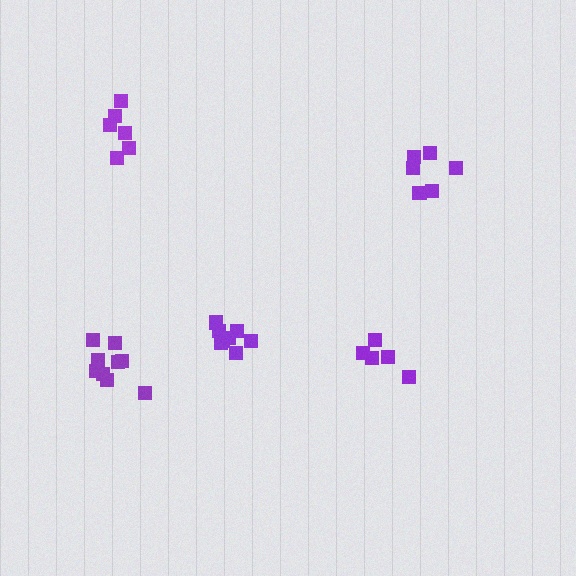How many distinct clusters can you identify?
There are 5 distinct clusters.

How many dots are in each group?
Group 1: 8 dots, Group 2: 6 dots, Group 3: 9 dots, Group 4: 6 dots, Group 5: 6 dots (35 total).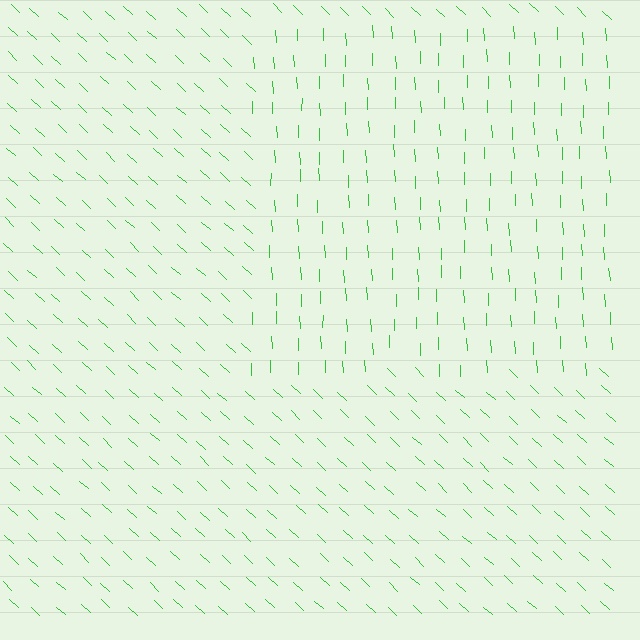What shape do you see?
I see a rectangle.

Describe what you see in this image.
The image is filled with small green line segments. A rectangle region in the image has lines oriented differently from the surrounding lines, creating a visible texture boundary.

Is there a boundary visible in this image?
Yes, there is a texture boundary formed by a change in line orientation.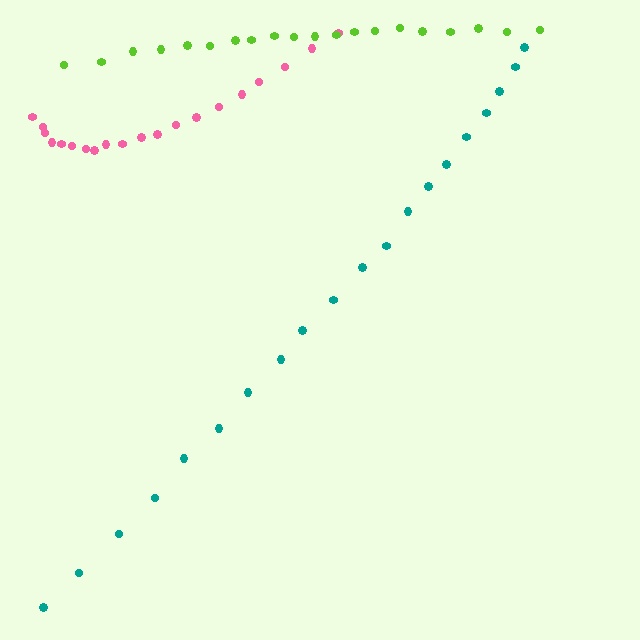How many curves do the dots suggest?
There are 3 distinct paths.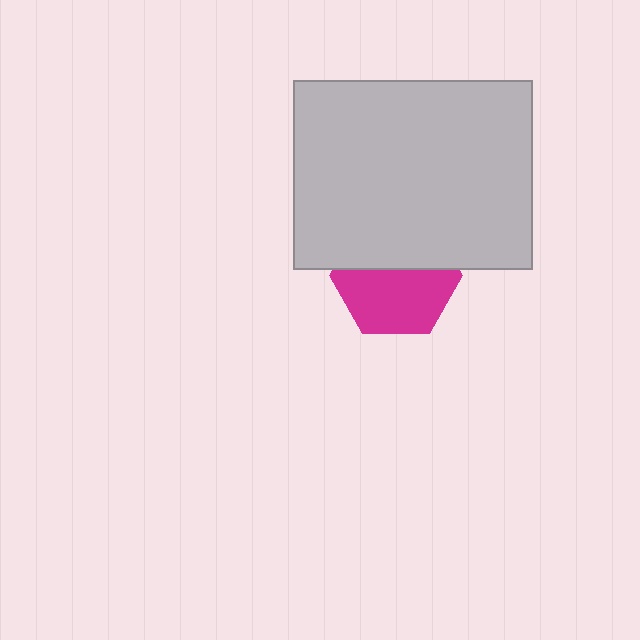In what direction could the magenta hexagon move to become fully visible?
The magenta hexagon could move down. That would shift it out from behind the light gray rectangle entirely.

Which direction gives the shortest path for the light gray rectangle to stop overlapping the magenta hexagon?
Moving up gives the shortest separation.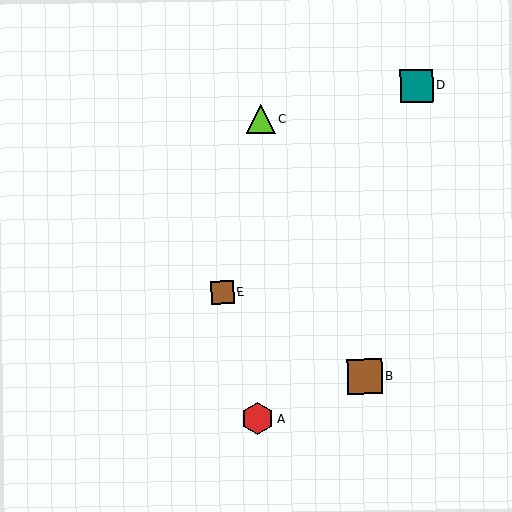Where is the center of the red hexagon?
The center of the red hexagon is at (258, 419).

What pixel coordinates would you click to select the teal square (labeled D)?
Click at (417, 86) to select the teal square D.